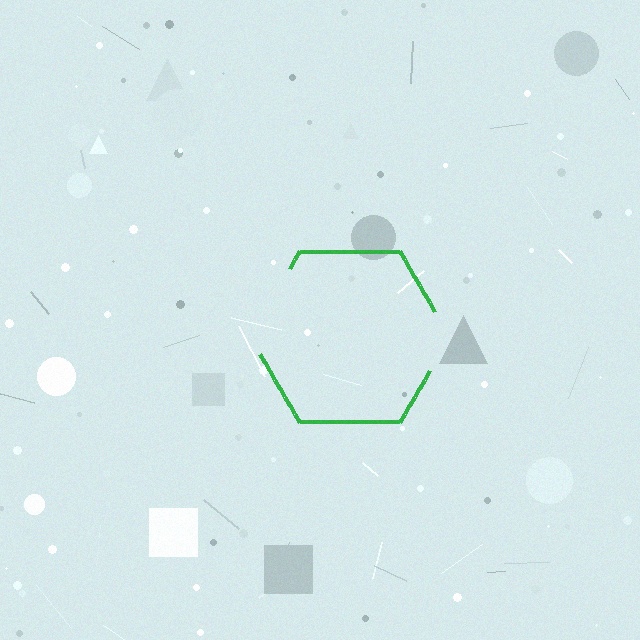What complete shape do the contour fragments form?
The contour fragments form a hexagon.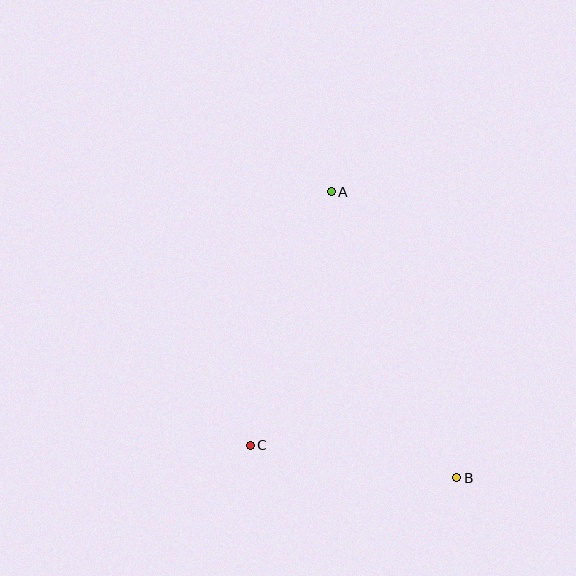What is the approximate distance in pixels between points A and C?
The distance between A and C is approximately 266 pixels.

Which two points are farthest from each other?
Points A and B are farthest from each other.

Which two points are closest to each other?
Points B and C are closest to each other.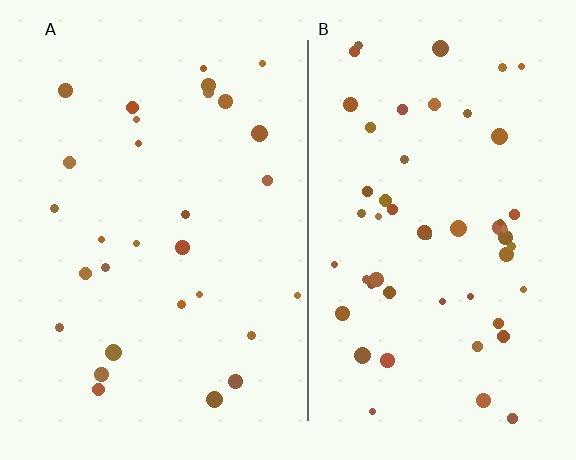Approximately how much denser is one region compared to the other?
Approximately 1.8× — region B over region A.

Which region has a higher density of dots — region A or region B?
B (the right).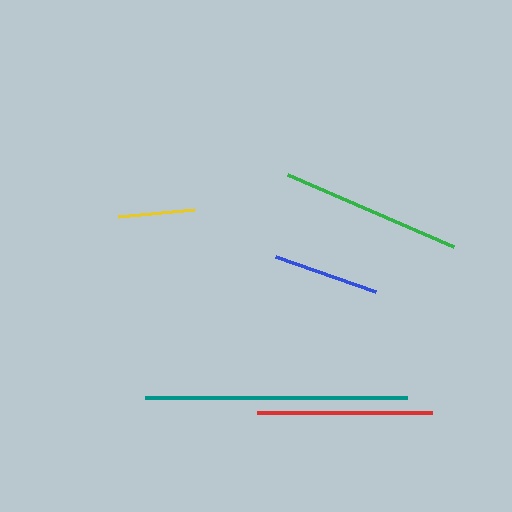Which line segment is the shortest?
The yellow line is the shortest at approximately 76 pixels.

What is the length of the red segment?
The red segment is approximately 175 pixels long.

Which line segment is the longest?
The teal line is the longest at approximately 262 pixels.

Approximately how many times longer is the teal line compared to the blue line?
The teal line is approximately 2.5 times the length of the blue line.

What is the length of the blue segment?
The blue segment is approximately 106 pixels long.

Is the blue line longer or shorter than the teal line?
The teal line is longer than the blue line.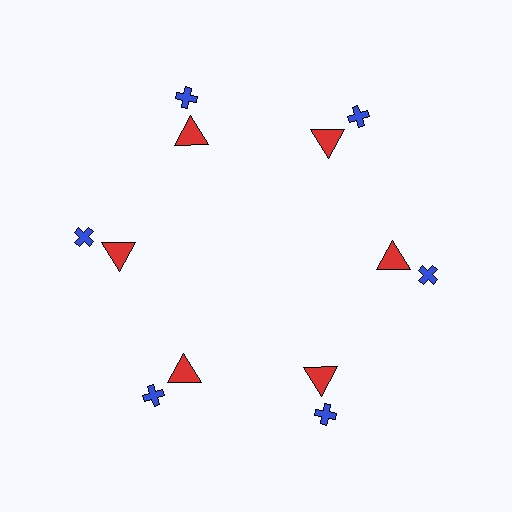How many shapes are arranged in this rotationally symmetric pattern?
There are 12 shapes, arranged in 6 groups of 2.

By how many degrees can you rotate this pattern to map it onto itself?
The pattern maps onto itself every 60 degrees of rotation.